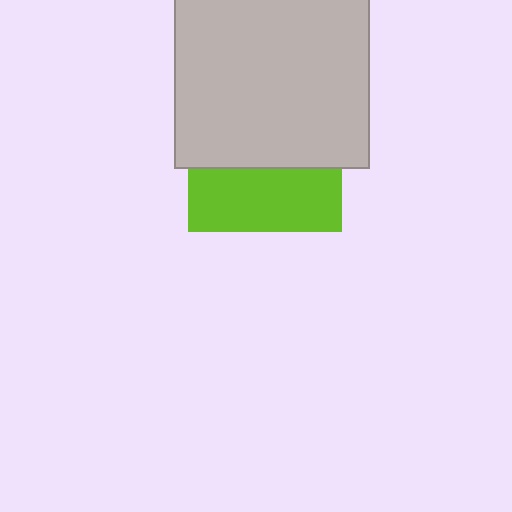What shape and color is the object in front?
The object in front is a light gray square.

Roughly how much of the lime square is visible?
A small part of it is visible (roughly 40%).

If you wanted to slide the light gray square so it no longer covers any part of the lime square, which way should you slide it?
Slide it up — that is the most direct way to separate the two shapes.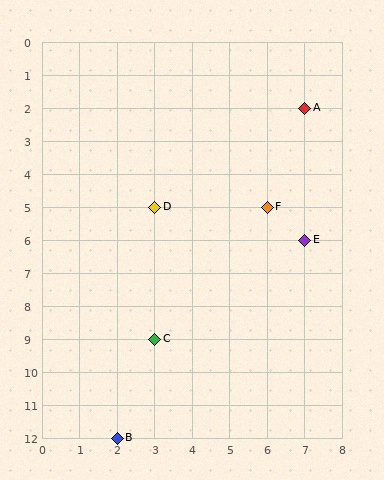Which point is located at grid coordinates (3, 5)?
Point D is at (3, 5).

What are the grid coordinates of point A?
Point A is at grid coordinates (7, 2).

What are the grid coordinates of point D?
Point D is at grid coordinates (3, 5).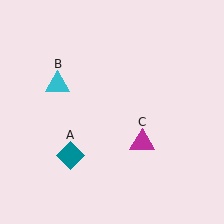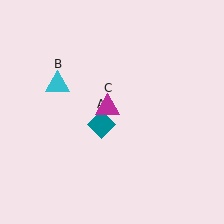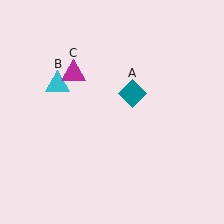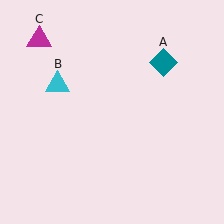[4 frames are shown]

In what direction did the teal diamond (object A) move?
The teal diamond (object A) moved up and to the right.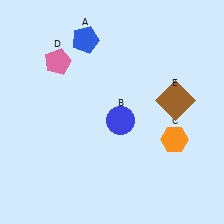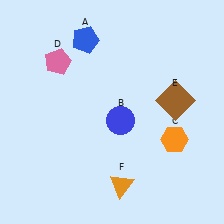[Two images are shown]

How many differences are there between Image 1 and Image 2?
There is 1 difference between the two images.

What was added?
An orange triangle (F) was added in Image 2.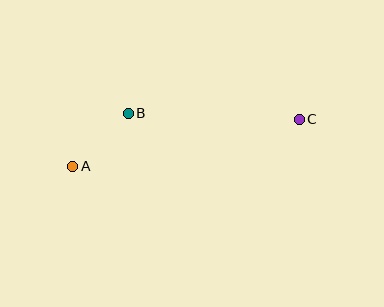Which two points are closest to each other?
Points A and B are closest to each other.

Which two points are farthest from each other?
Points A and C are farthest from each other.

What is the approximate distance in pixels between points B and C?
The distance between B and C is approximately 171 pixels.